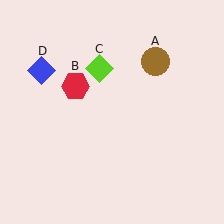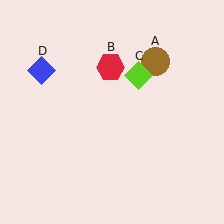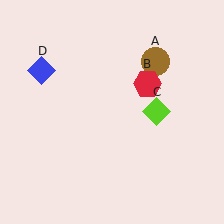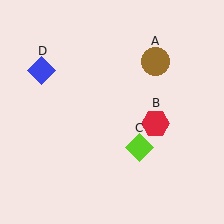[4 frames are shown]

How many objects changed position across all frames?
2 objects changed position: red hexagon (object B), lime diamond (object C).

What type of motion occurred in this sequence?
The red hexagon (object B), lime diamond (object C) rotated clockwise around the center of the scene.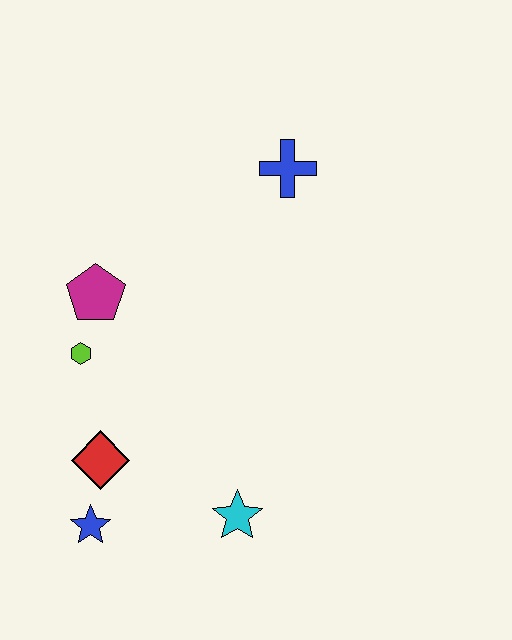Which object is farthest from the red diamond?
The blue cross is farthest from the red diamond.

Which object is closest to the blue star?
The red diamond is closest to the blue star.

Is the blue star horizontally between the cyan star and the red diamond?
No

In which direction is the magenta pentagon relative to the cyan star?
The magenta pentagon is above the cyan star.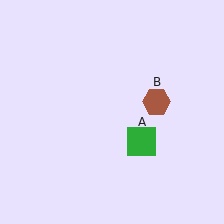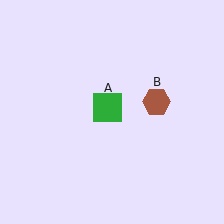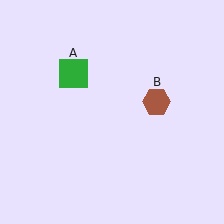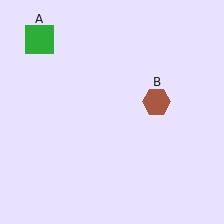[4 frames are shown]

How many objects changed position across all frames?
1 object changed position: green square (object A).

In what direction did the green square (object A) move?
The green square (object A) moved up and to the left.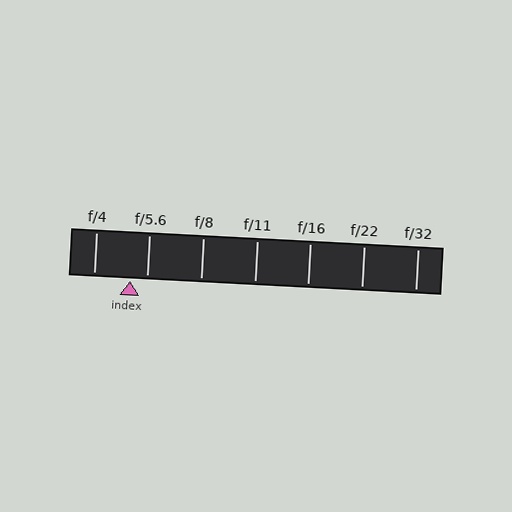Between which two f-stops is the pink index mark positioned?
The index mark is between f/4 and f/5.6.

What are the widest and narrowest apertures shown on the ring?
The widest aperture shown is f/4 and the narrowest is f/32.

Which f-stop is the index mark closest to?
The index mark is closest to f/5.6.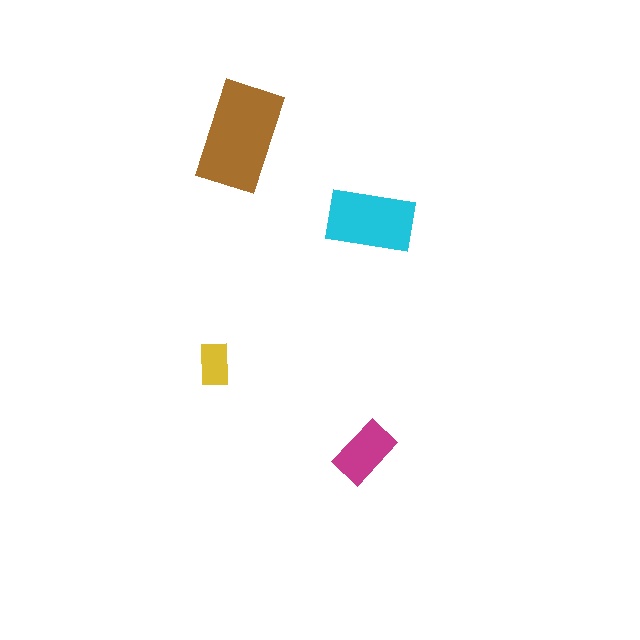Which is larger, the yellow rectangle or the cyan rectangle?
The cyan one.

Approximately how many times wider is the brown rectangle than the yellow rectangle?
About 2.5 times wider.